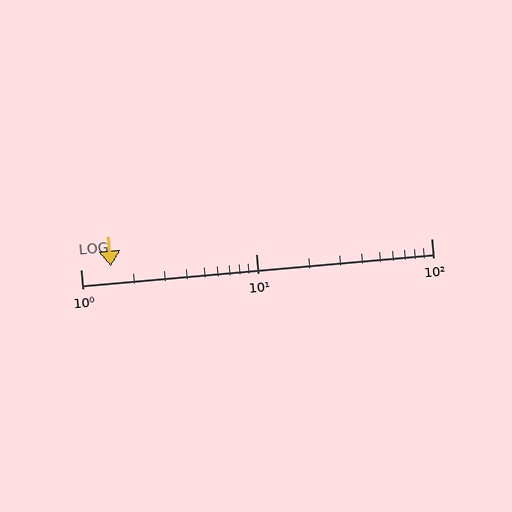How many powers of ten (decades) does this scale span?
The scale spans 2 decades, from 1 to 100.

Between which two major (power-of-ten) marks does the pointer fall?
The pointer is between 1 and 10.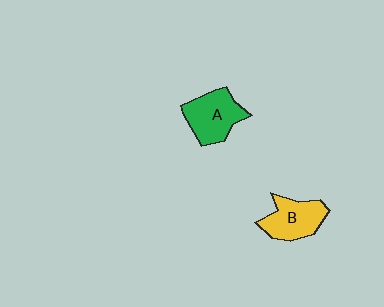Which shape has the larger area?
Shape A (green).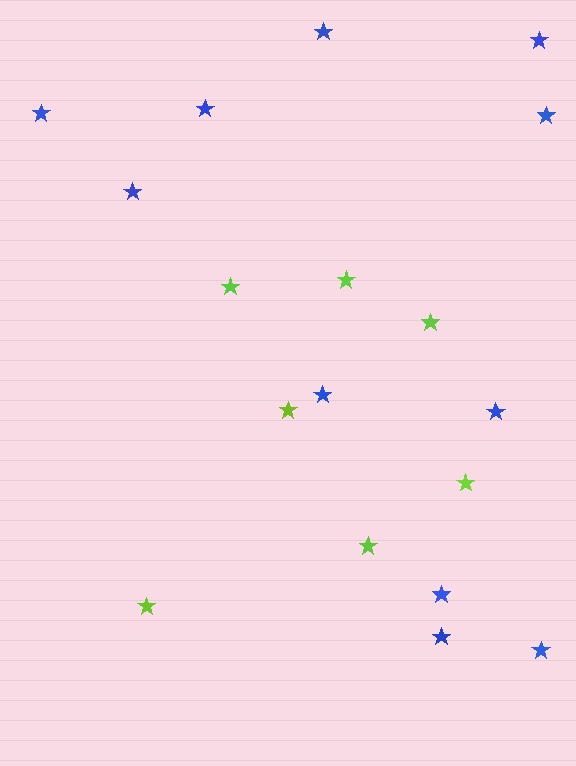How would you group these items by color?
There are 2 groups: one group of blue stars (11) and one group of lime stars (7).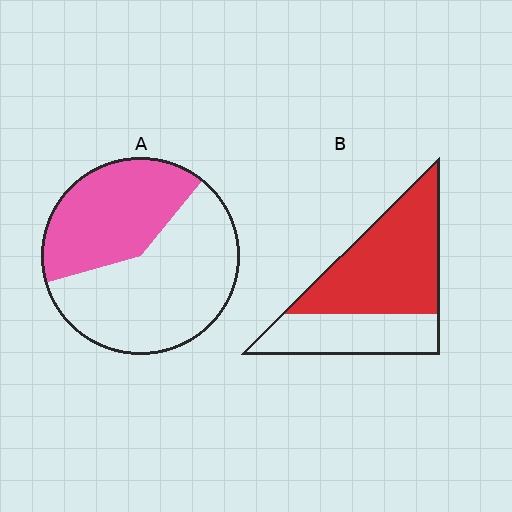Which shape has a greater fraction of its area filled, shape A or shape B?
Shape B.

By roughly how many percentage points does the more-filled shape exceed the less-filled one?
By roughly 25 percentage points (B over A).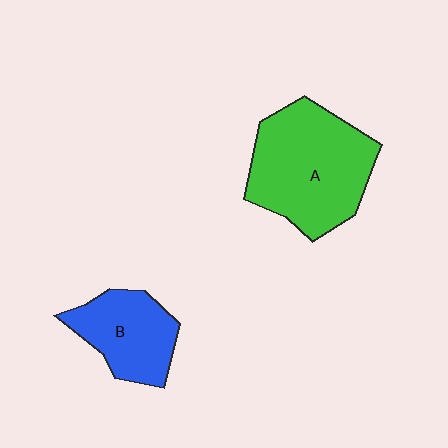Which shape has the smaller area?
Shape B (blue).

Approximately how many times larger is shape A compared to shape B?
Approximately 1.7 times.